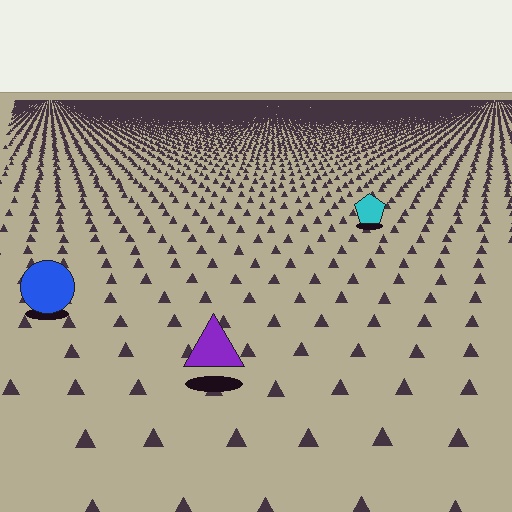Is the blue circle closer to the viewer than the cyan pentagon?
Yes. The blue circle is closer — you can tell from the texture gradient: the ground texture is coarser near it.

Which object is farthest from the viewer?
The cyan pentagon is farthest from the viewer. It appears smaller and the ground texture around it is denser.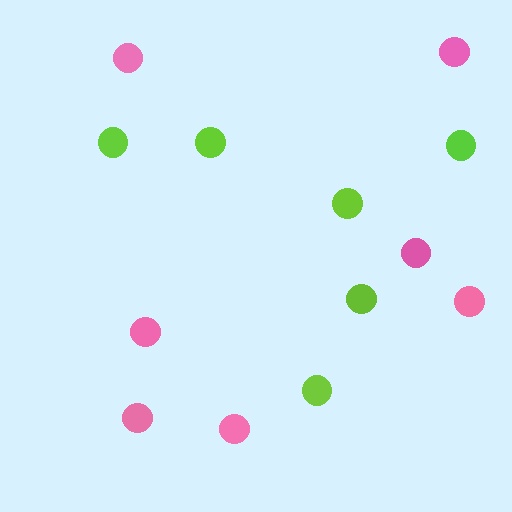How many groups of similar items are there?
There are 2 groups: one group of pink circles (7) and one group of lime circles (6).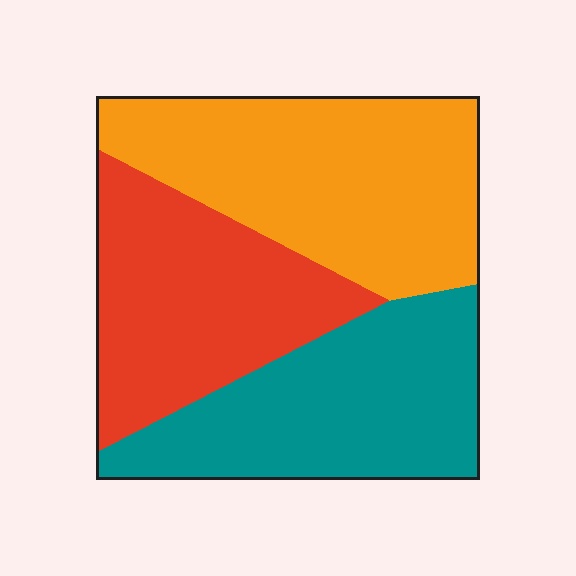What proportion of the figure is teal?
Teal covers about 30% of the figure.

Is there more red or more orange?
Orange.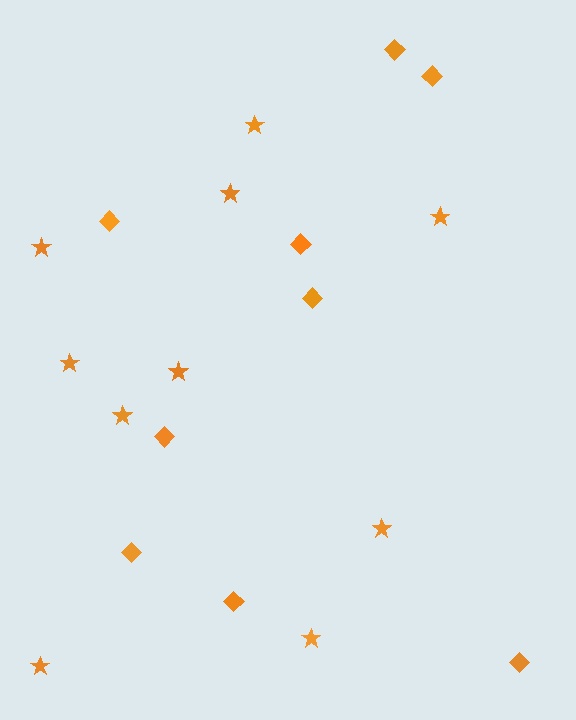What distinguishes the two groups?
There are 2 groups: one group of stars (10) and one group of diamonds (9).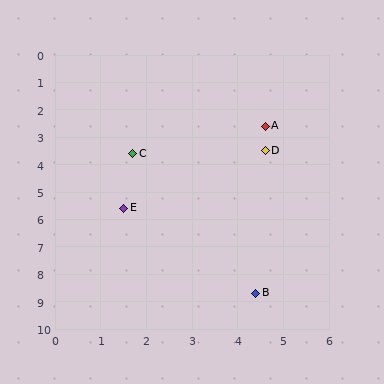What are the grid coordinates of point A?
Point A is at approximately (4.6, 2.6).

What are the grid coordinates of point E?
Point E is at approximately (1.5, 5.6).